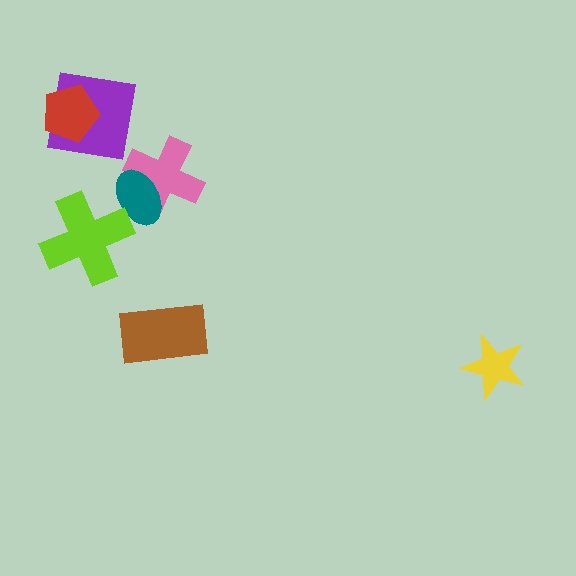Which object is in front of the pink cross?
The teal ellipse is in front of the pink cross.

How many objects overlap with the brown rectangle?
0 objects overlap with the brown rectangle.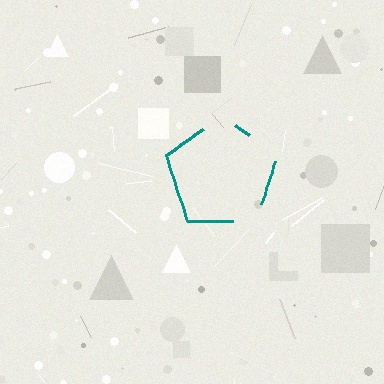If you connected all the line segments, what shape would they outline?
They would outline a pentagon.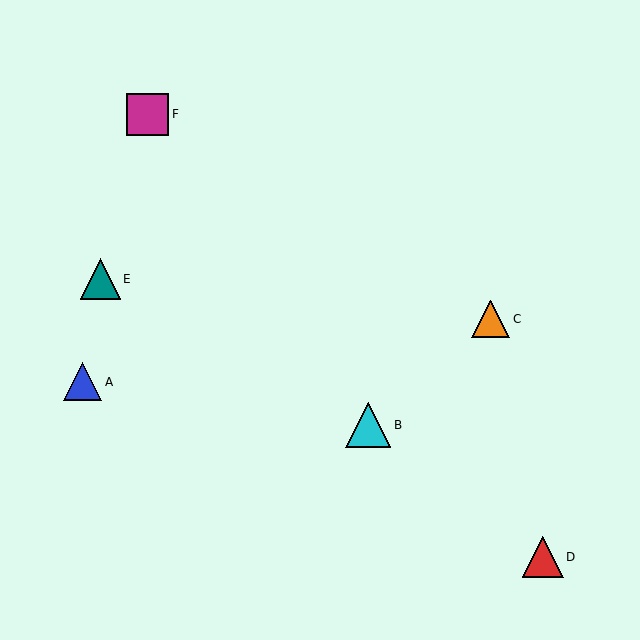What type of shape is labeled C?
Shape C is an orange triangle.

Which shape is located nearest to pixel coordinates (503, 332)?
The orange triangle (labeled C) at (491, 319) is nearest to that location.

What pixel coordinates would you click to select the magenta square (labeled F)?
Click at (147, 114) to select the magenta square F.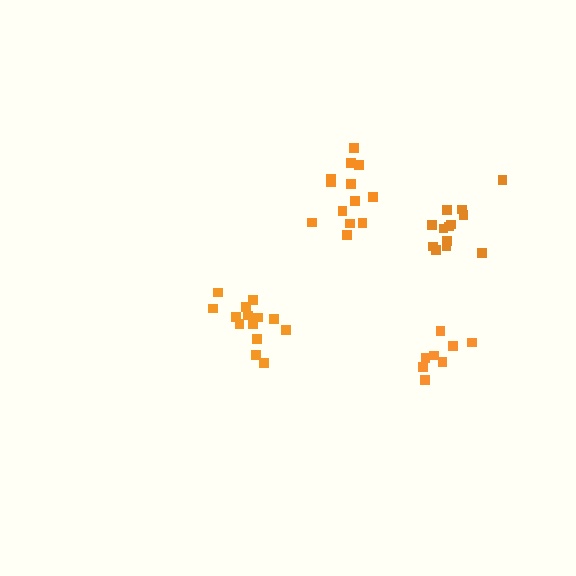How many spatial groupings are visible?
There are 4 spatial groupings.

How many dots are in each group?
Group 1: 8 dots, Group 2: 14 dots, Group 3: 13 dots, Group 4: 13 dots (48 total).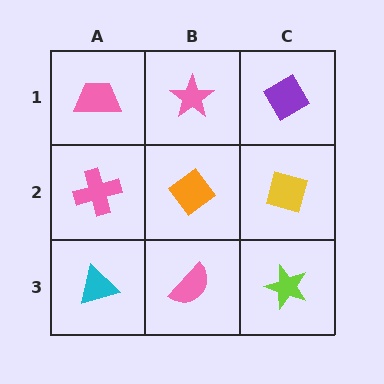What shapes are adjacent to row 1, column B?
An orange diamond (row 2, column B), a pink trapezoid (row 1, column A), a purple diamond (row 1, column C).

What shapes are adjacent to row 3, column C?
A yellow diamond (row 2, column C), a pink semicircle (row 3, column B).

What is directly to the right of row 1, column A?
A pink star.